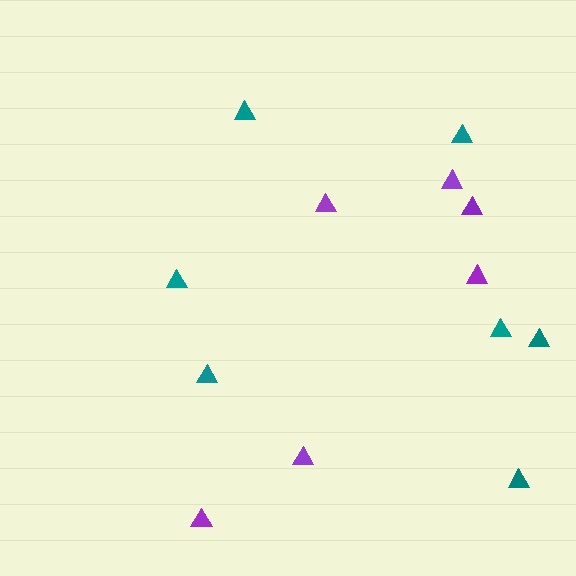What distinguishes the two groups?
There are 2 groups: one group of purple triangles (6) and one group of teal triangles (7).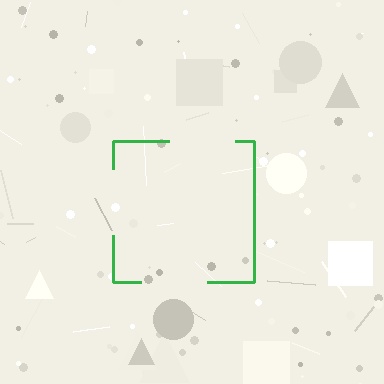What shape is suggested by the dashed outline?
The dashed outline suggests a square.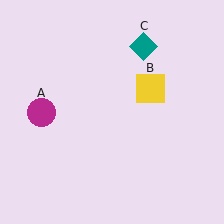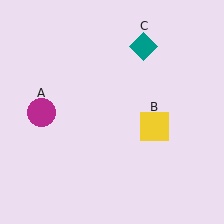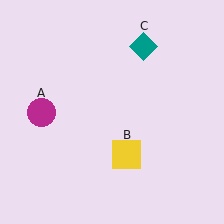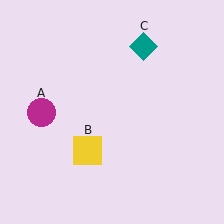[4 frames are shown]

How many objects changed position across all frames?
1 object changed position: yellow square (object B).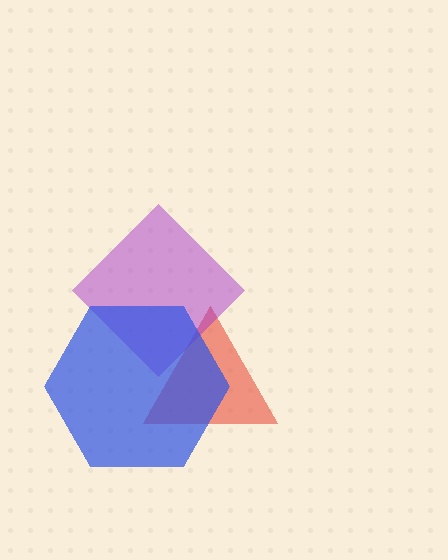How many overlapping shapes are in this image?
There are 3 overlapping shapes in the image.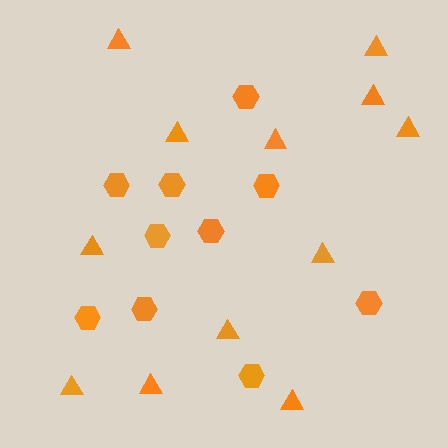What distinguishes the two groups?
There are 2 groups: one group of triangles (12) and one group of hexagons (10).